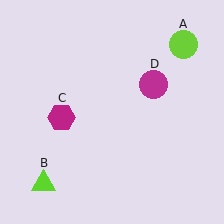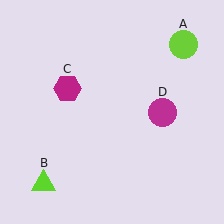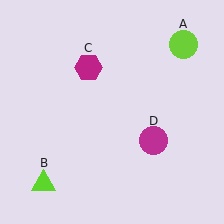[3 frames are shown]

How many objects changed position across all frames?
2 objects changed position: magenta hexagon (object C), magenta circle (object D).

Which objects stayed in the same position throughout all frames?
Lime circle (object A) and lime triangle (object B) remained stationary.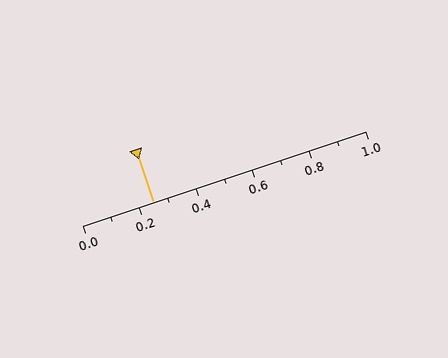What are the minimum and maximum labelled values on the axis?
The axis runs from 0.0 to 1.0.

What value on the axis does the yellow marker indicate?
The marker indicates approximately 0.25.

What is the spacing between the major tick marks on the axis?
The major ticks are spaced 0.2 apart.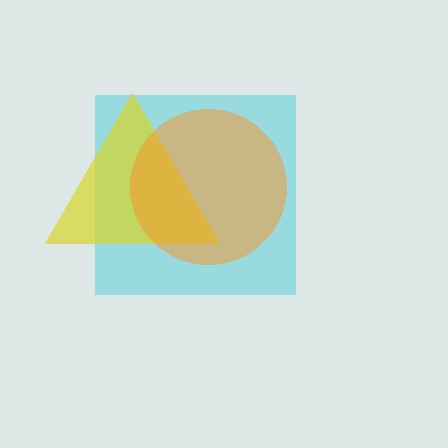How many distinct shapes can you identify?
There are 3 distinct shapes: a cyan square, a yellow triangle, an orange circle.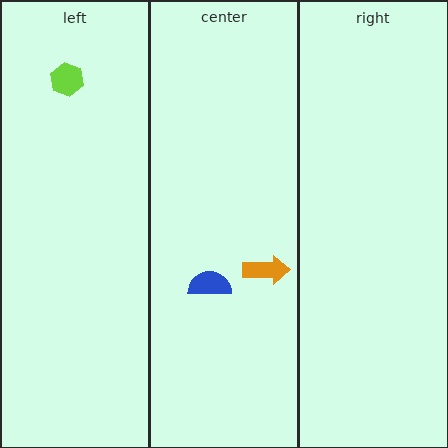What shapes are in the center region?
The blue semicircle, the orange arrow.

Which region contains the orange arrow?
The center region.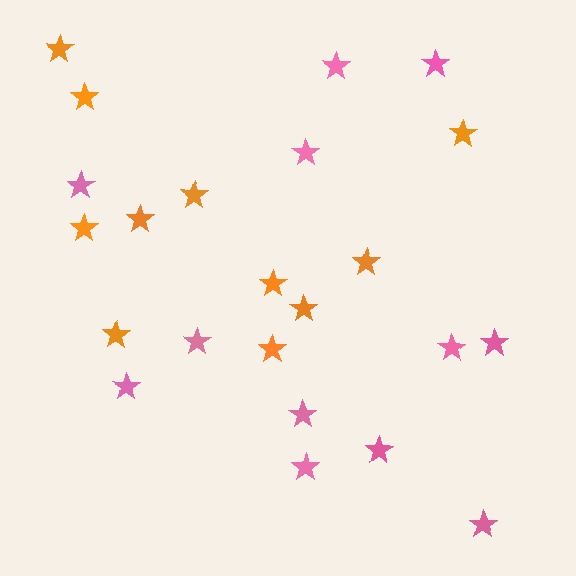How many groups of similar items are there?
There are 2 groups: one group of orange stars (11) and one group of pink stars (12).